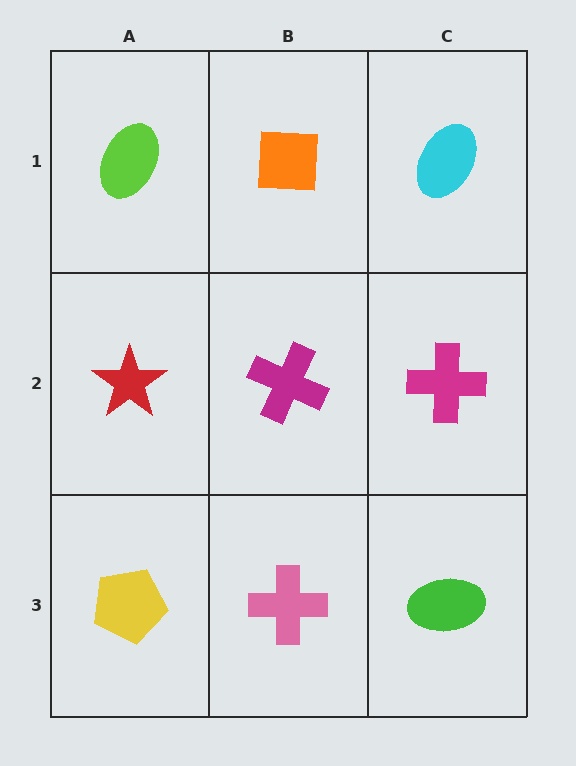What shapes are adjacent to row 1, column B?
A magenta cross (row 2, column B), a lime ellipse (row 1, column A), a cyan ellipse (row 1, column C).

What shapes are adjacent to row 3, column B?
A magenta cross (row 2, column B), a yellow pentagon (row 3, column A), a green ellipse (row 3, column C).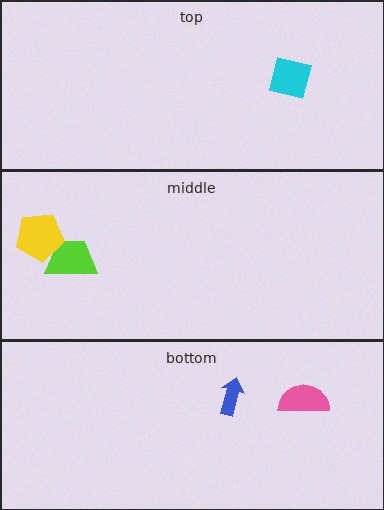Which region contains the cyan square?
The top region.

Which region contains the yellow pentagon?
The middle region.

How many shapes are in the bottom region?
2.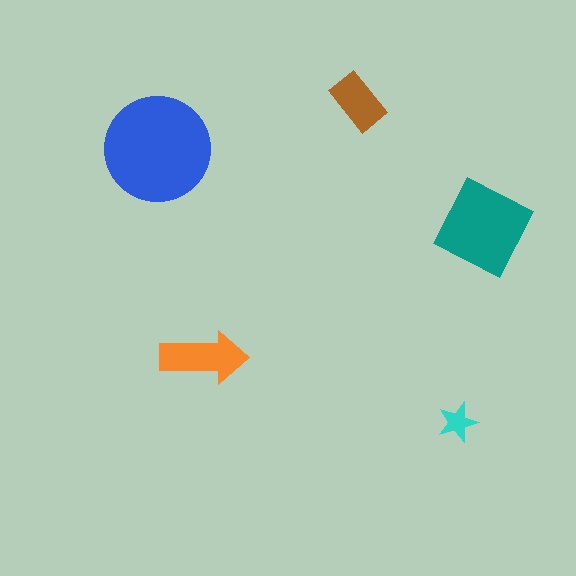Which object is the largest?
The blue circle.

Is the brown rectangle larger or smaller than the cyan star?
Larger.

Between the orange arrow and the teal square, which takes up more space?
The teal square.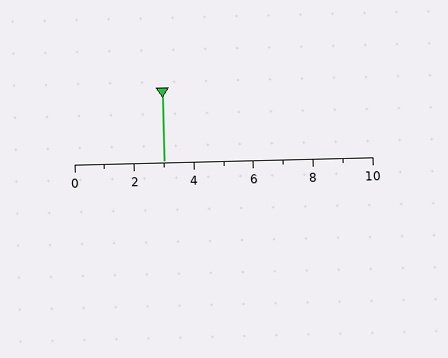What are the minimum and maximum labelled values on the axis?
The axis runs from 0 to 10.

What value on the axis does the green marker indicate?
The marker indicates approximately 3.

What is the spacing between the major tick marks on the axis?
The major ticks are spaced 2 apart.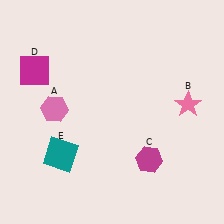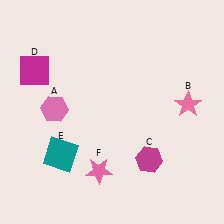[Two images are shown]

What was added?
A pink star (F) was added in Image 2.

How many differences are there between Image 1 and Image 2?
There is 1 difference between the two images.